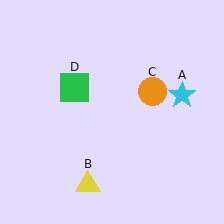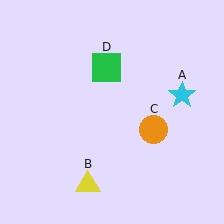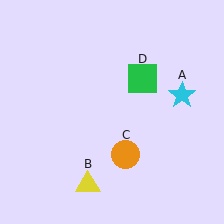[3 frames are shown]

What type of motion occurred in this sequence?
The orange circle (object C), green square (object D) rotated clockwise around the center of the scene.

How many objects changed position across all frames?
2 objects changed position: orange circle (object C), green square (object D).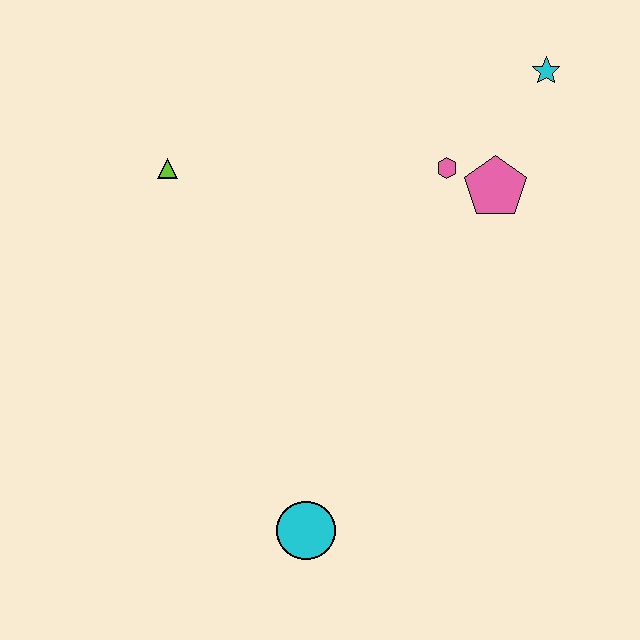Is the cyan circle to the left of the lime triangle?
No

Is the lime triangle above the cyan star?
No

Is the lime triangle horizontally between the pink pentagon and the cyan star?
No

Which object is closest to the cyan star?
The pink pentagon is closest to the cyan star.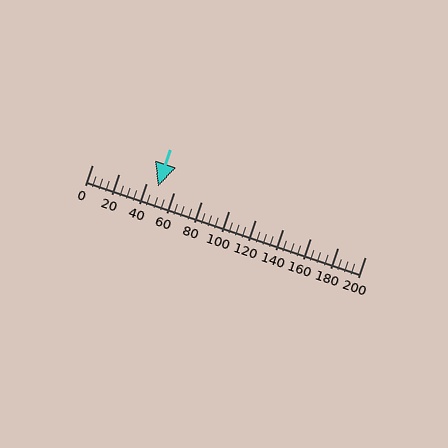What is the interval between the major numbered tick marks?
The major tick marks are spaced 20 units apart.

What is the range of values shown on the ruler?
The ruler shows values from 0 to 200.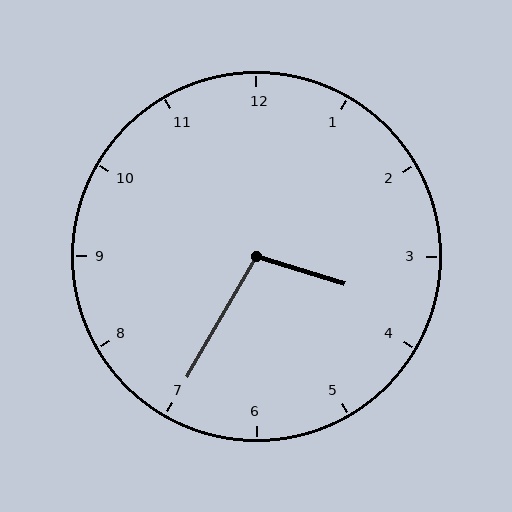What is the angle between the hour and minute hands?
Approximately 102 degrees.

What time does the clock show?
3:35.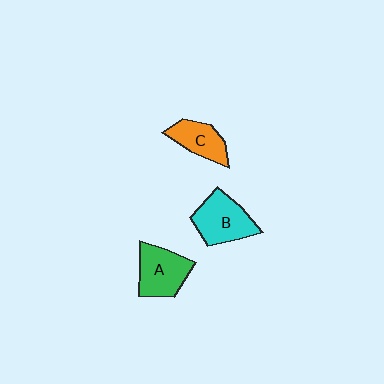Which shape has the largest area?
Shape B (cyan).